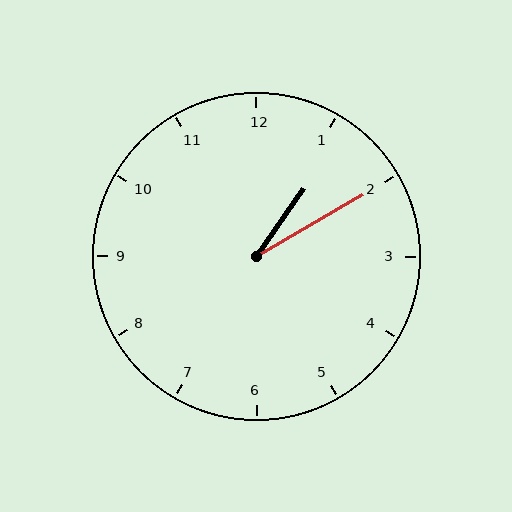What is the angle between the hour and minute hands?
Approximately 25 degrees.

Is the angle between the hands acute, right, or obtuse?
It is acute.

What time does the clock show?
1:10.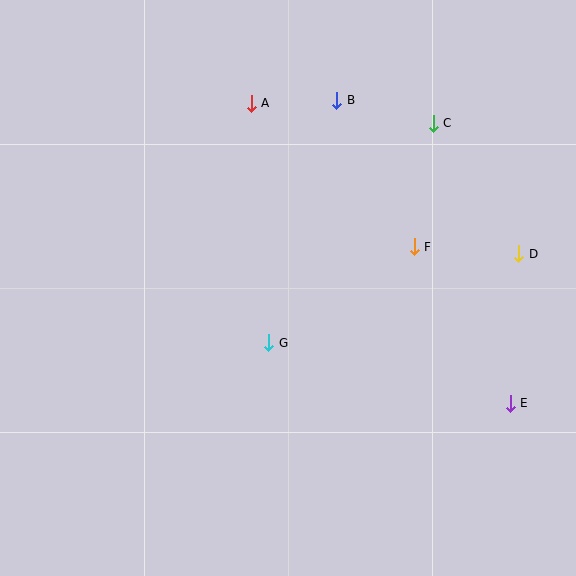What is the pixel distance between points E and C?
The distance between E and C is 290 pixels.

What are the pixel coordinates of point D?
Point D is at (519, 254).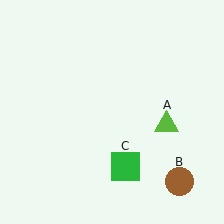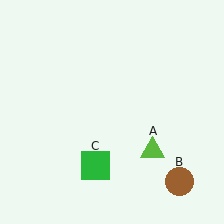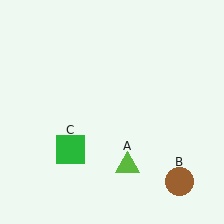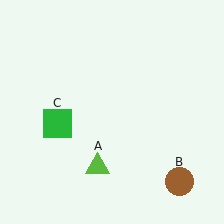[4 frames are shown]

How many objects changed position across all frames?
2 objects changed position: lime triangle (object A), green square (object C).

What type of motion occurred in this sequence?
The lime triangle (object A), green square (object C) rotated clockwise around the center of the scene.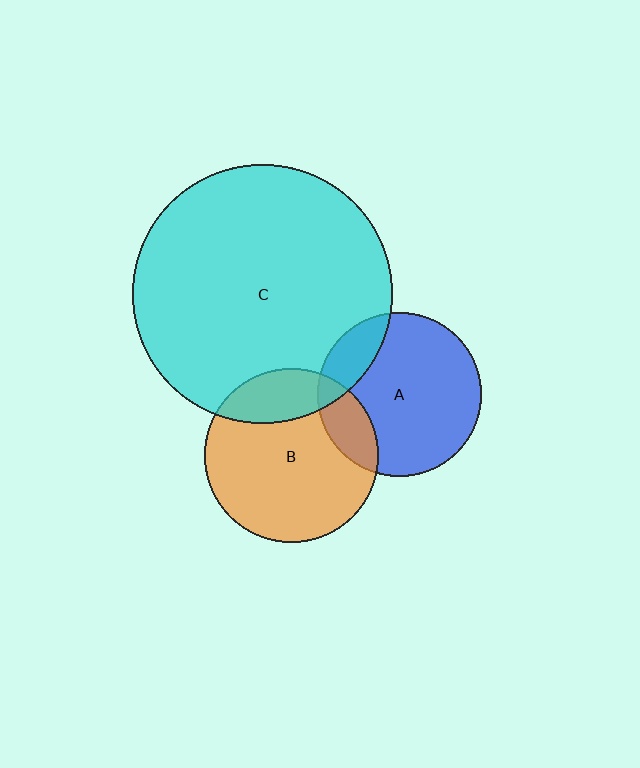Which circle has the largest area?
Circle C (cyan).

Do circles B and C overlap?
Yes.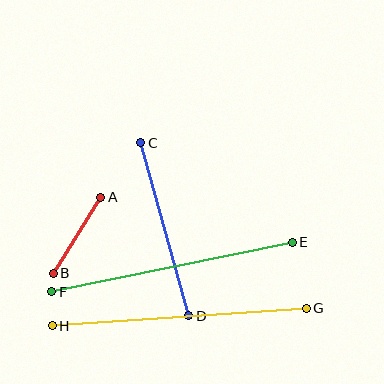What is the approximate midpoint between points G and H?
The midpoint is at approximately (179, 317) pixels.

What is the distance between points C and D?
The distance is approximately 179 pixels.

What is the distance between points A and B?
The distance is approximately 89 pixels.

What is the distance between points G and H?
The distance is approximately 255 pixels.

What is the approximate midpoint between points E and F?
The midpoint is at approximately (172, 267) pixels.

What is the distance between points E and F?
The distance is approximately 245 pixels.